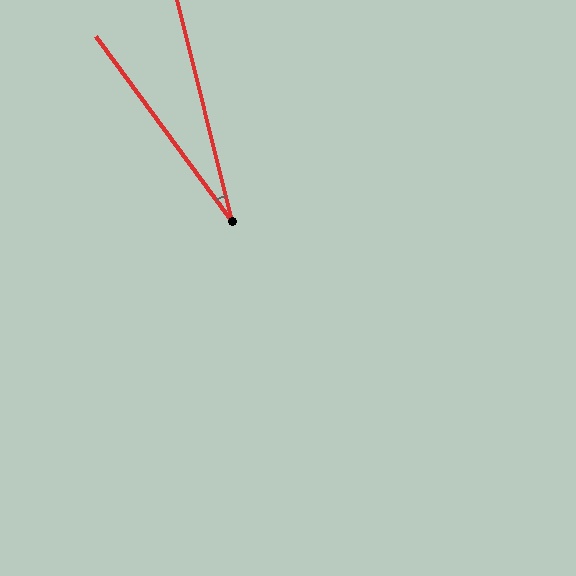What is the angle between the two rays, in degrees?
Approximately 22 degrees.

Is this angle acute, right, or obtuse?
It is acute.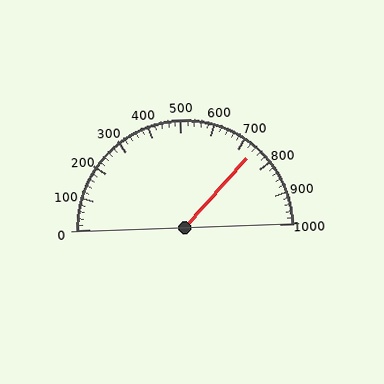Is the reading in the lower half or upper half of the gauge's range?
The reading is in the upper half of the range (0 to 1000).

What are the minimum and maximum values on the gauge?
The gauge ranges from 0 to 1000.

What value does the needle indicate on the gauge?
The needle indicates approximately 740.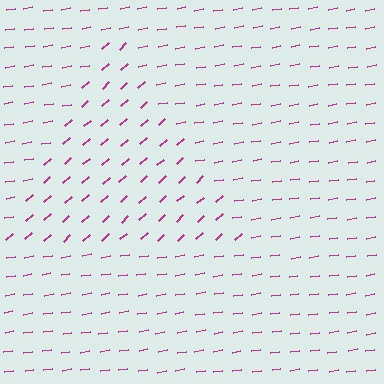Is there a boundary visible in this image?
Yes, there is a texture boundary formed by a change in line orientation.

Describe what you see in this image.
The image is filled with small magenta line segments. A triangle region in the image has lines oriented differently from the surrounding lines, creating a visible texture boundary.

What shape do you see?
I see a triangle.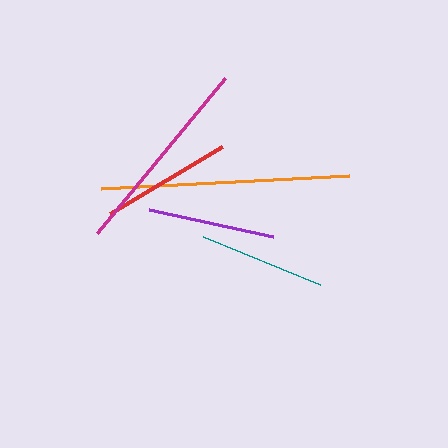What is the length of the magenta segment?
The magenta segment is approximately 201 pixels long.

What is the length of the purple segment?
The purple segment is approximately 127 pixels long.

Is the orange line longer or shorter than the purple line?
The orange line is longer than the purple line.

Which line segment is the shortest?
The teal line is the shortest at approximately 126 pixels.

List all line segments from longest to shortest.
From longest to shortest: orange, magenta, red, purple, teal.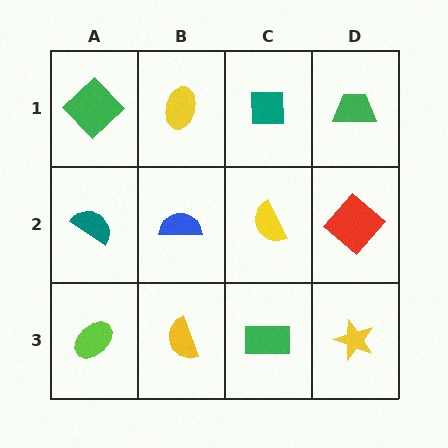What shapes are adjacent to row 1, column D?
A red diamond (row 2, column D), a teal square (row 1, column C).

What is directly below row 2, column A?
A lime ellipse.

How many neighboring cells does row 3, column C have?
3.